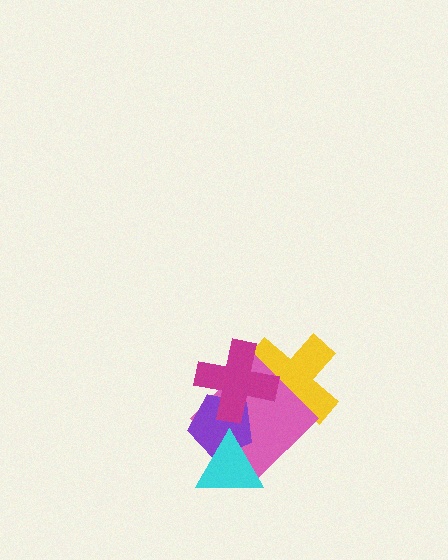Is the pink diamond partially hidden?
Yes, it is partially covered by another shape.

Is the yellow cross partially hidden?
Yes, it is partially covered by another shape.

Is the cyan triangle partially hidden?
No, no other shape covers it.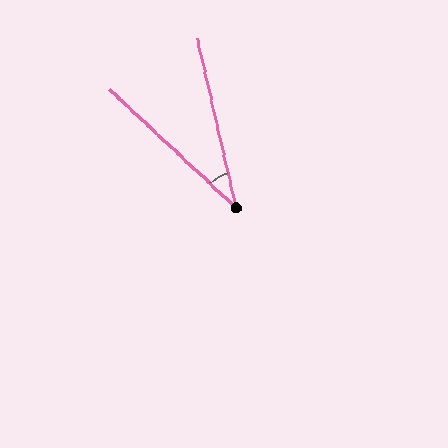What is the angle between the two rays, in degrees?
Approximately 34 degrees.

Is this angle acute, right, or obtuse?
It is acute.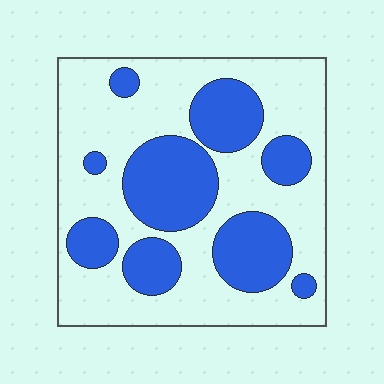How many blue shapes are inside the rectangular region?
9.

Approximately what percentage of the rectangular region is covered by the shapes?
Approximately 35%.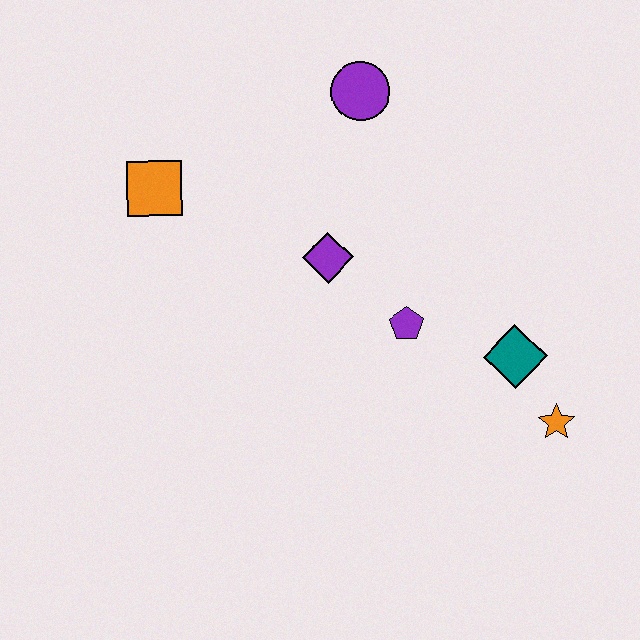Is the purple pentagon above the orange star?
Yes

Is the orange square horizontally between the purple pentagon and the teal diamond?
No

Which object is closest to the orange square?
The purple diamond is closest to the orange square.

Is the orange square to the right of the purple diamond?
No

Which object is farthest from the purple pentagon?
The orange square is farthest from the purple pentagon.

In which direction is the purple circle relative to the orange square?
The purple circle is to the right of the orange square.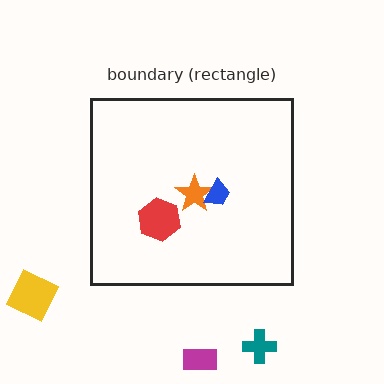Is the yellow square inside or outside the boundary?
Outside.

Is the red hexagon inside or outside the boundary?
Inside.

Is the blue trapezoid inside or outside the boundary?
Inside.